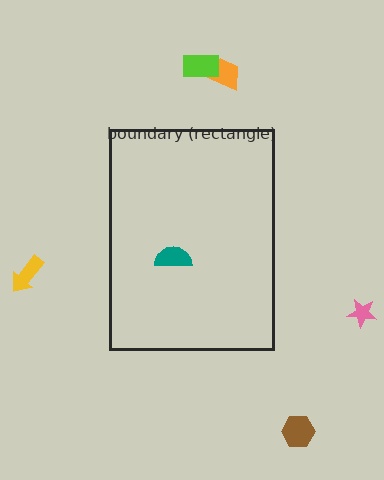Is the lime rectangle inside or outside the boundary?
Outside.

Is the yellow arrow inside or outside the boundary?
Outside.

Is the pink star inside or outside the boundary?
Outside.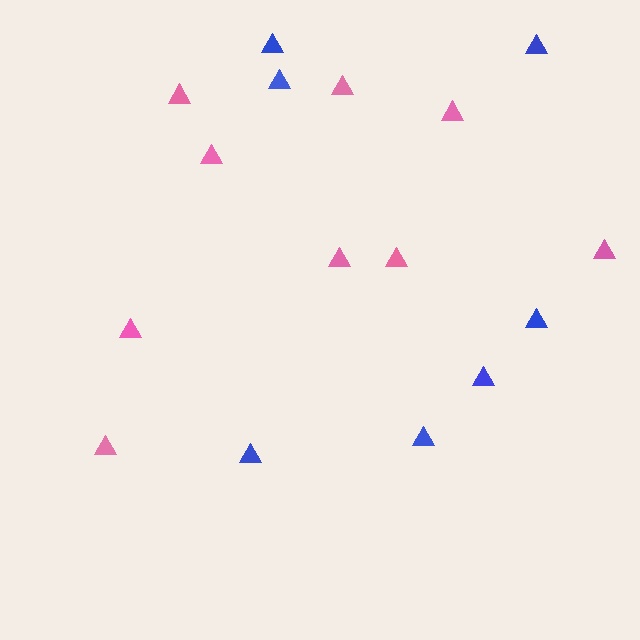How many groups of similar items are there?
There are 2 groups: one group of pink triangles (9) and one group of blue triangles (7).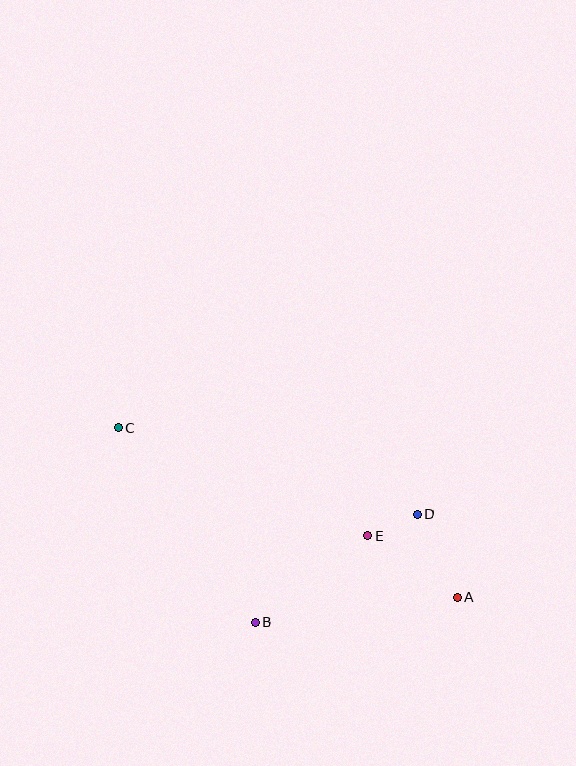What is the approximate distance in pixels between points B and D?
The distance between B and D is approximately 195 pixels.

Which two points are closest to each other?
Points D and E are closest to each other.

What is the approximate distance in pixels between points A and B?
The distance between A and B is approximately 204 pixels.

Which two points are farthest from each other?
Points A and C are farthest from each other.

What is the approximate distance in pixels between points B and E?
The distance between B and E is approximately 142 pixels.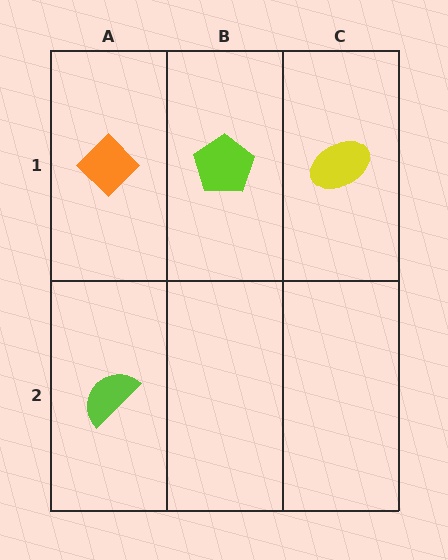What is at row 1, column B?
A lime pentagon.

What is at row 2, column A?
A lime semicircle.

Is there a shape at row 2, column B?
No, that cell is empty.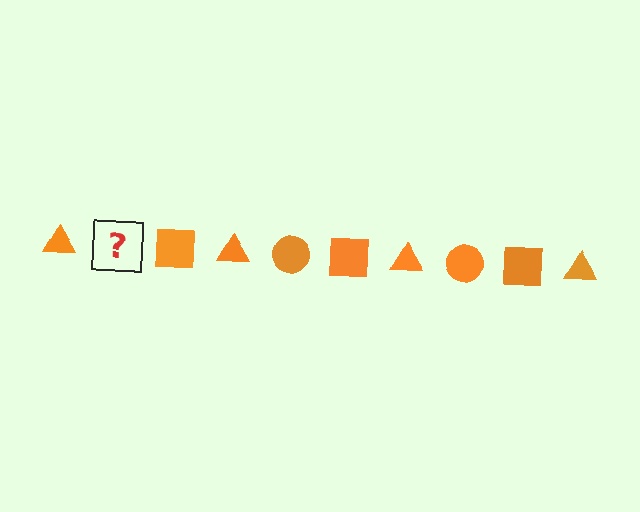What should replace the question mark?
The question mark should be replaced with an orange circle.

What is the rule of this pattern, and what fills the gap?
The rule is that the pattern cycles through triangle, circle, square shapes in orange. The gap should be filled with an orange circle.